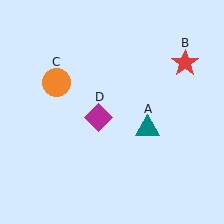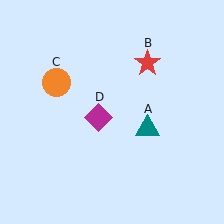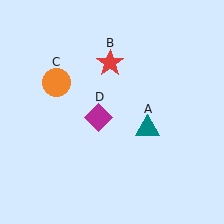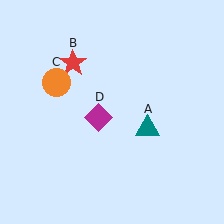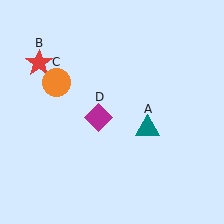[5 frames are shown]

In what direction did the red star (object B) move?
The red star (object B) moved left.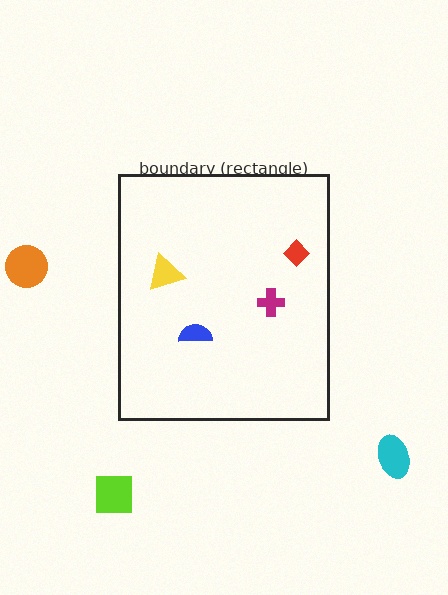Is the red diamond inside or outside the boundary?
Inside.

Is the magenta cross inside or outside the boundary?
Inside.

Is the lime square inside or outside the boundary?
Outside.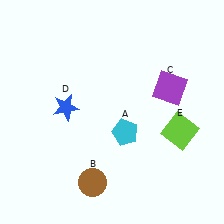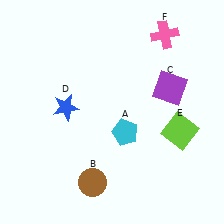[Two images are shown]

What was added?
A pink cross (F) was added in Image 2.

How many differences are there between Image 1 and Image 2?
There is 1 difference between the two images.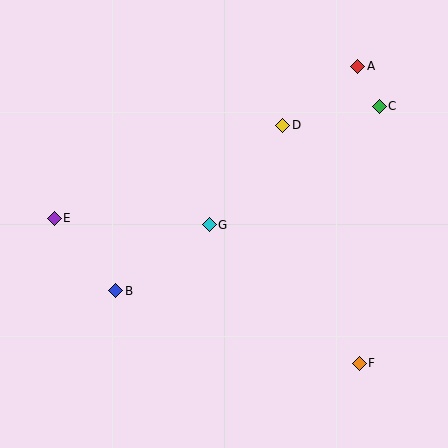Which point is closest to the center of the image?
Point G at (209, 225) is closest to the center.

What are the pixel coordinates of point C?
Point C is at (379, 106).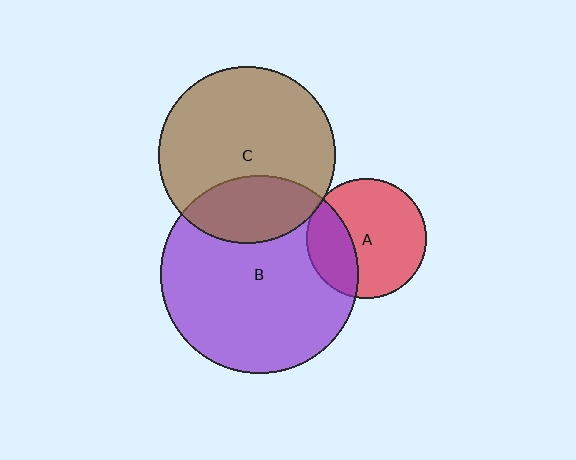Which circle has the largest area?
Circle B (purple).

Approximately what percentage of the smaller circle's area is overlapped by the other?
Approximately 30%.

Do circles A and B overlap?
Yes.